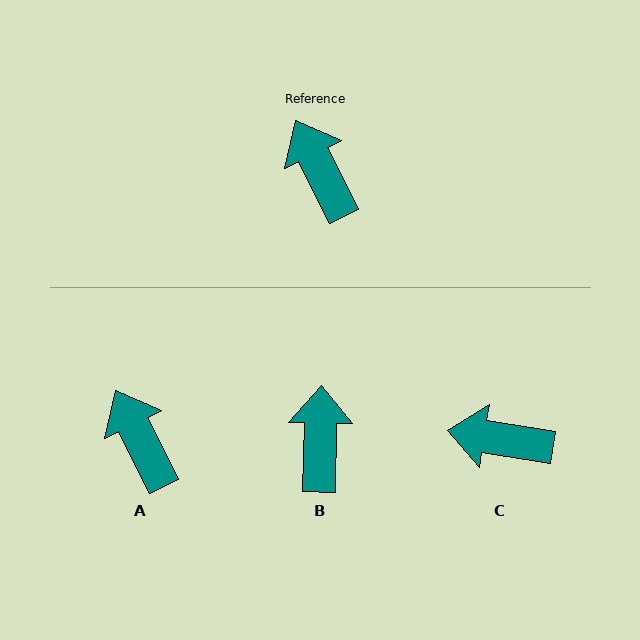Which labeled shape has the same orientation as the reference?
A.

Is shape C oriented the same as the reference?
No, it is off by about 54 degrees.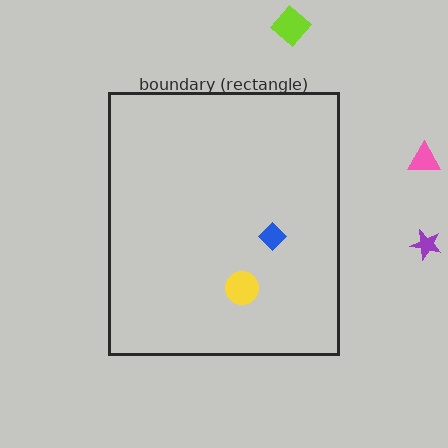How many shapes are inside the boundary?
2 inside, 3 outside.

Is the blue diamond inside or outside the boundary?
Inside.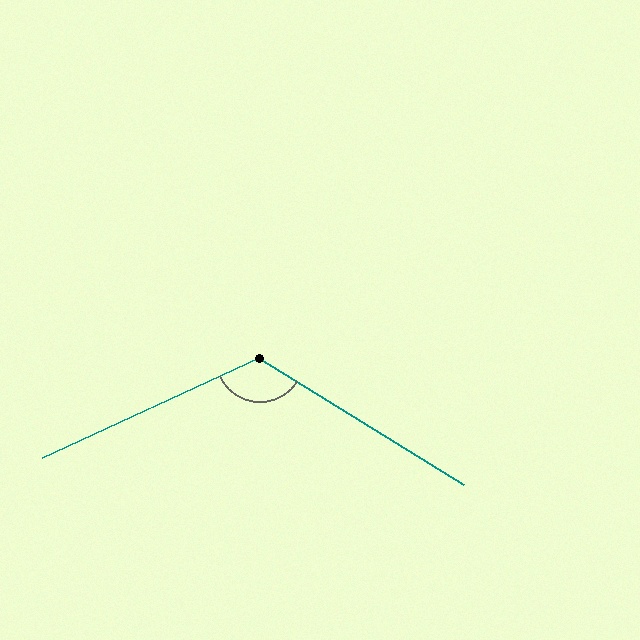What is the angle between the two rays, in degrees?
Approximately 123 degrees.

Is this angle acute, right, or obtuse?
It is obtuse.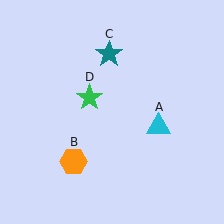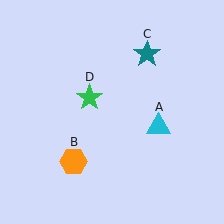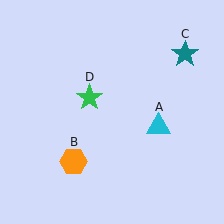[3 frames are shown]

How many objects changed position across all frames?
1 object changed position: teal star (object C).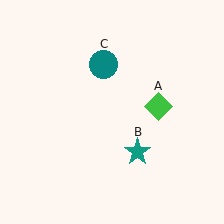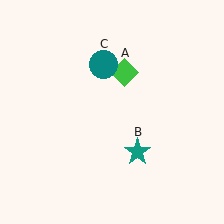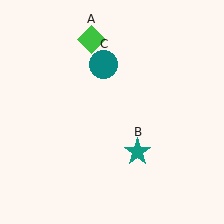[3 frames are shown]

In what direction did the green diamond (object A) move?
The green diamond (object A) moved up and to the left.